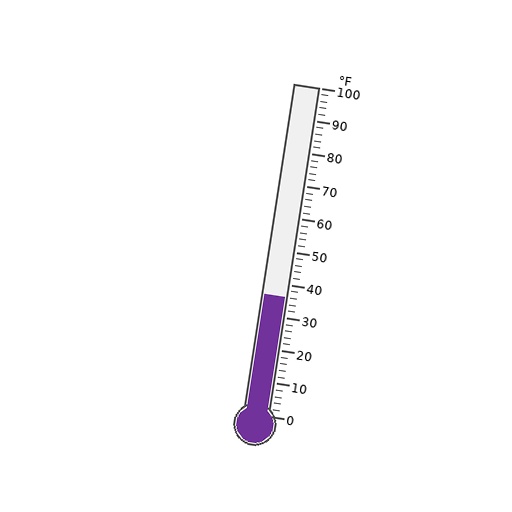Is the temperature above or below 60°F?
The temperature is below 60°F.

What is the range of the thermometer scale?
The thermometer scale ranges from 0°F to 100°F.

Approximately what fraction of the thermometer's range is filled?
The thermometer is filled to approximately 35% of its range.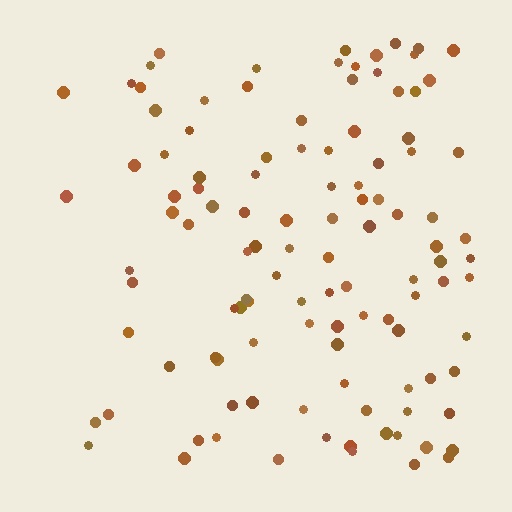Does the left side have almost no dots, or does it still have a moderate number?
Still a moderate number, just noticeably fewer than the right.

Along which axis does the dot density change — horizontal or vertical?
Horizontal.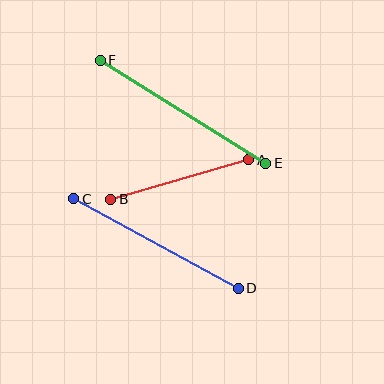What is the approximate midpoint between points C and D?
The midpoint is at approximately (156, 244) pixels.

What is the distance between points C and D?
The distance is approximately 187 pixels.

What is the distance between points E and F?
The distance is approximately 195 pixels.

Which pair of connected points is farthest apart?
Points E and F are farthest apart.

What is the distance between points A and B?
The distance is approximately 144 pixels.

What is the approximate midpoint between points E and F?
The midpoint is at approximately (183, 112) pixels.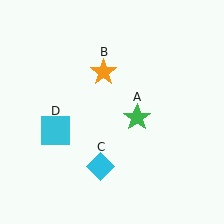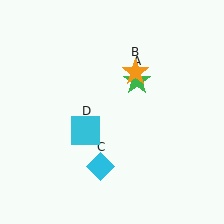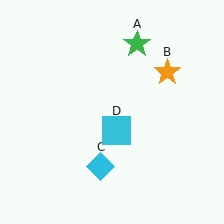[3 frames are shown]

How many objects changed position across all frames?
3 objects changed position: green star (object A), orange star (object B), cyan square (object D).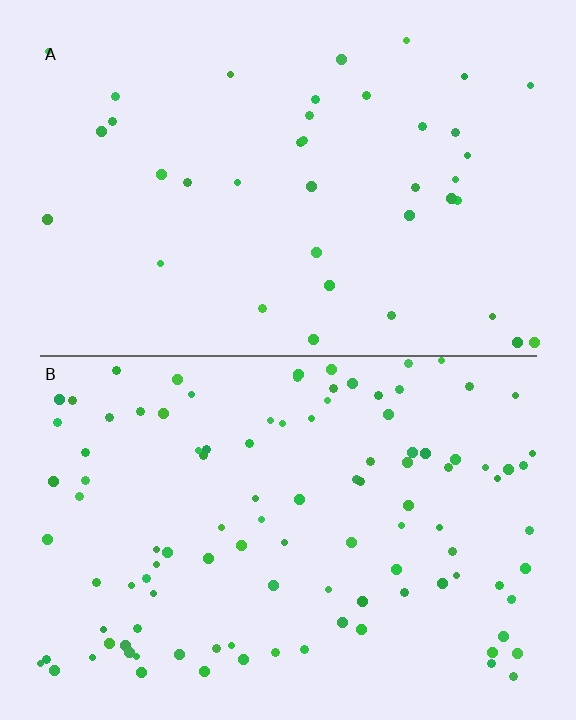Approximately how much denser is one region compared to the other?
Approximately 2.8× — region B over region A.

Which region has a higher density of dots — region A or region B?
B (the bottom).